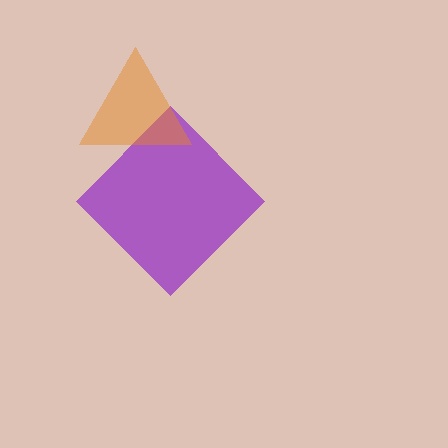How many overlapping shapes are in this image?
There are 2 overlapping shapes in the image.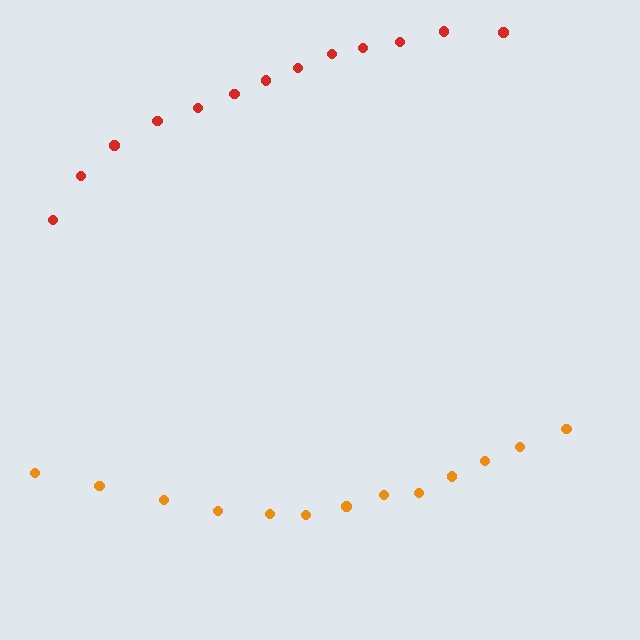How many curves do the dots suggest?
There are 2 distinct paths.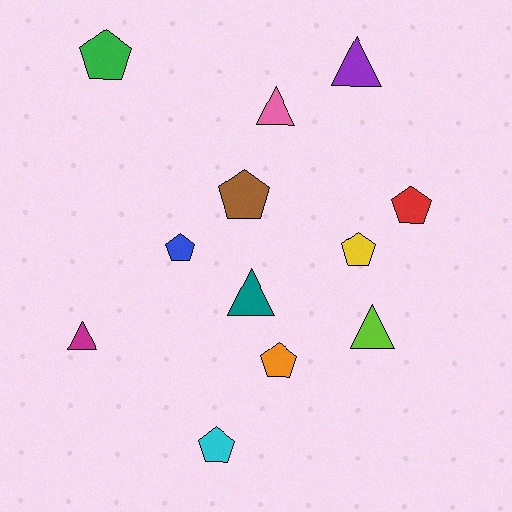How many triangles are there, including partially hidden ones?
There are 5 triangles.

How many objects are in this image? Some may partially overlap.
There are 12 objects.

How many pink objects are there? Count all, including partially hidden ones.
There is 1 pink object.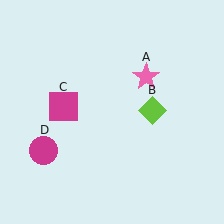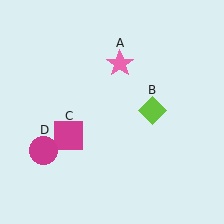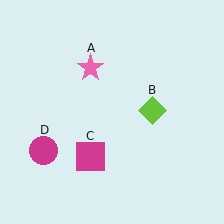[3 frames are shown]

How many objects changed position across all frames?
2 objects changed position: pink star (object A), magenta square (object C).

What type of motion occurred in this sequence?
The pink star (object A), magenta square (object C) rotated counterclockwise around the center of the scene.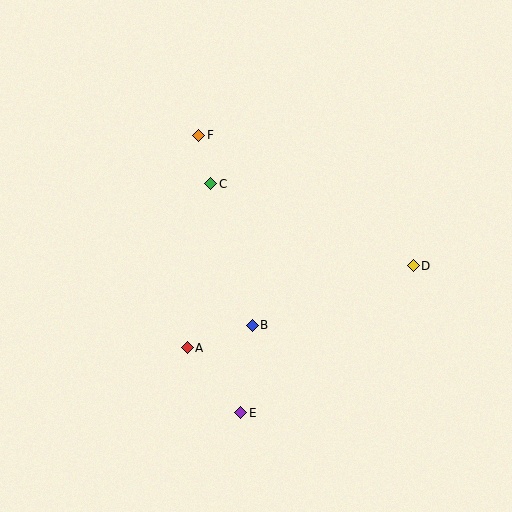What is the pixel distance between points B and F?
The distance between B and F is 197 pixels.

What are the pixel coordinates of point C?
Point C is at (211, 184).